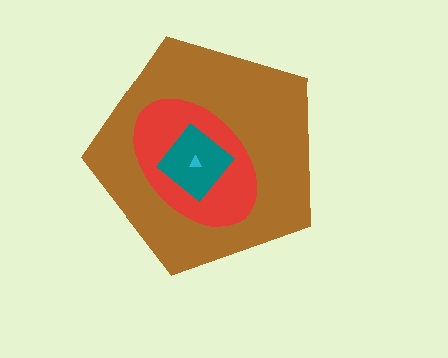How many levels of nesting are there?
4.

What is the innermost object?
The cyan triangle.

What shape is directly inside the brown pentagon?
The red ellipse.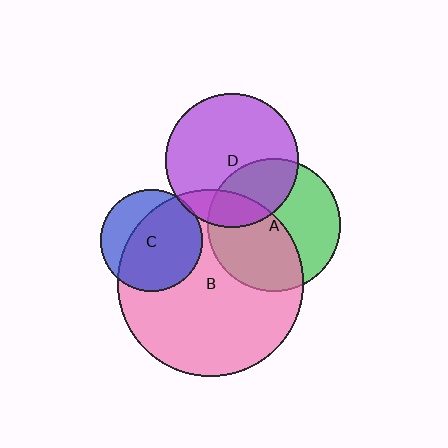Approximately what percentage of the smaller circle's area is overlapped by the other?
Approximately 5%.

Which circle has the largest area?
Circle B (pink).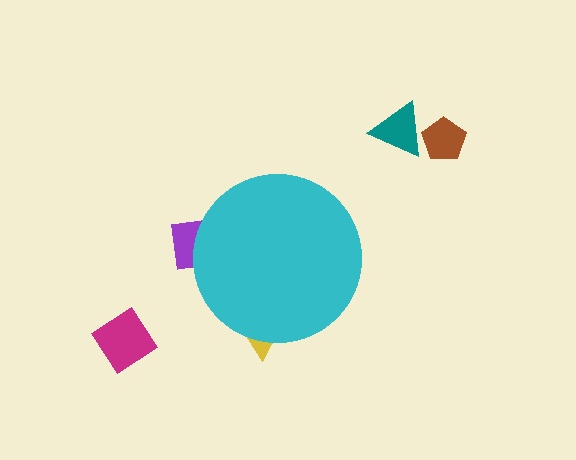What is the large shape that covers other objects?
A cyan circle.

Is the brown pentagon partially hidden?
No, the brown pentagon is fully visible.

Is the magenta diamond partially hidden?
No, the magenta diamond is fully visible.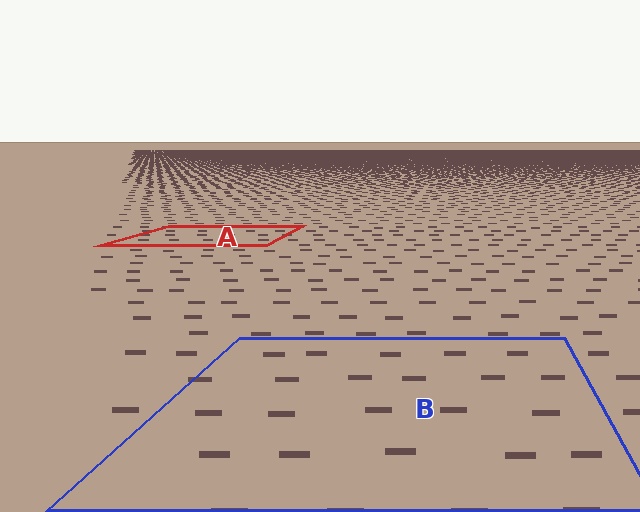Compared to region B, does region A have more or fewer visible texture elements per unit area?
Region A has more texture elements per unit area — they are packed more densely because it is farther away.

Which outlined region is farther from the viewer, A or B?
Region A is farther from the viewer — the texture elements inside it appear smaller and more densely packed.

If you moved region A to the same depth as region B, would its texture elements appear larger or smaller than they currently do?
They would appear larger. At a closer depth, the same texture elements are projected at a bigger on-screen size.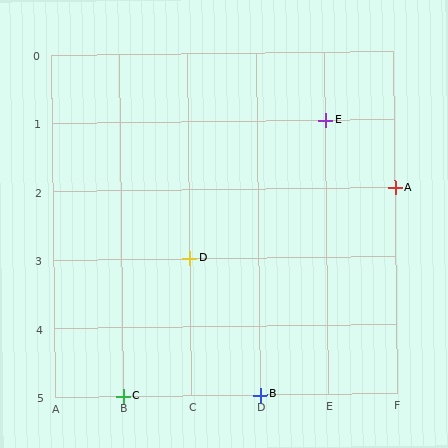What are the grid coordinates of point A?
Point A is at grid coordinates (F, 2).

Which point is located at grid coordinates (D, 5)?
Point B is at (D, 5).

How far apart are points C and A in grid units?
Points C and A are 4 columns and 3 rows apart (about 5.0 grid units diagonally).